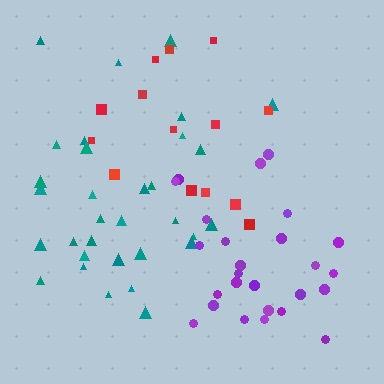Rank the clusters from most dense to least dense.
teal, purple, red.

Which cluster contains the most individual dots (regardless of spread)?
Teal (32).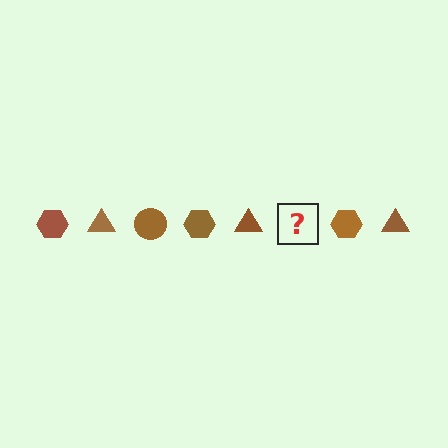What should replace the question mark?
The question mark should be replaced with a brown circle.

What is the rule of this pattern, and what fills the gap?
The rule is that the pattern cycles through hexagon, triangle, circle shapes in brown. The gap should be filled with a brown circle.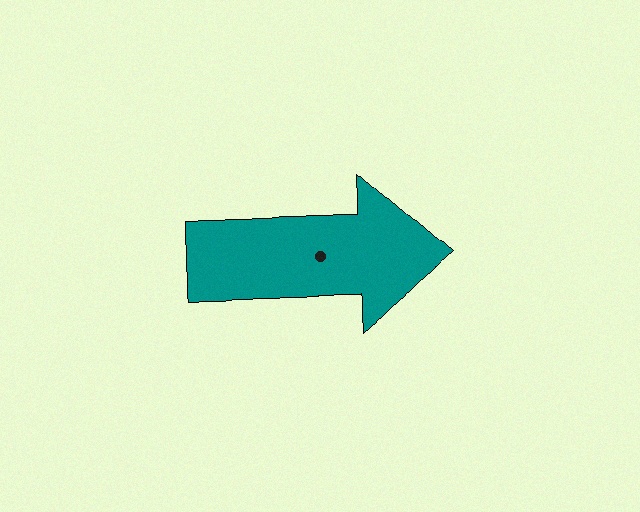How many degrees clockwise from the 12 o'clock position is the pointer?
Approximately 90 degrees.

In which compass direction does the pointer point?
East.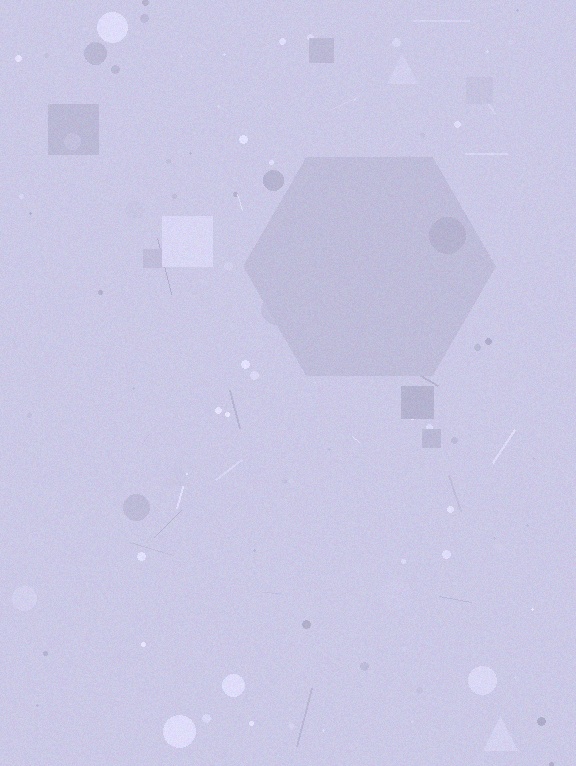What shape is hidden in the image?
A hexagon is hidden in the image.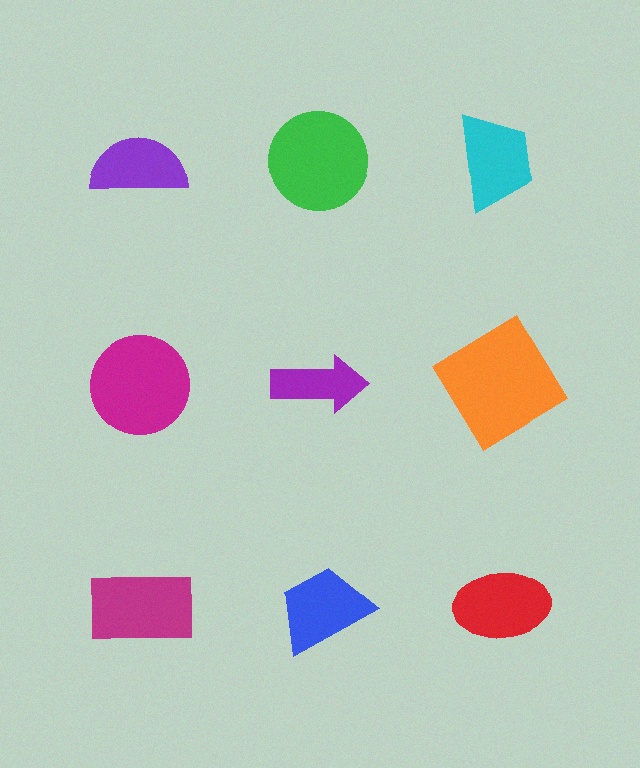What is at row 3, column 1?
A magenta rectangle.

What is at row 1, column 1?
A purple semicircle.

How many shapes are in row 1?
3 shapes.